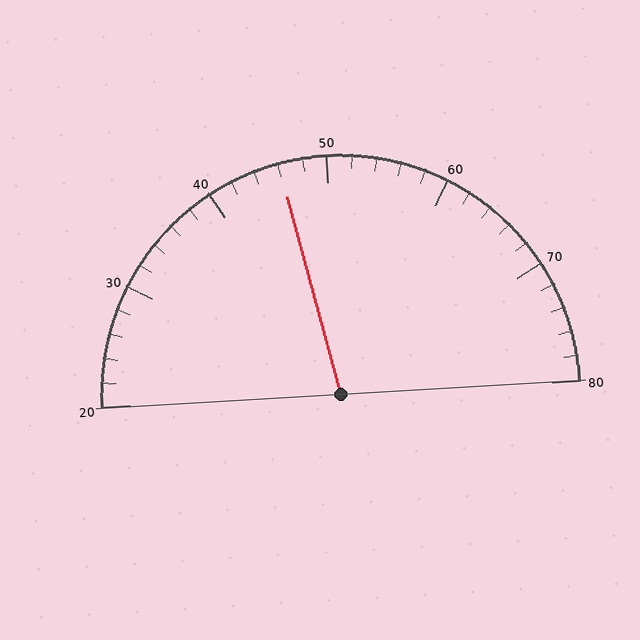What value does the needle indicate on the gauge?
The needle indicates approximately 46.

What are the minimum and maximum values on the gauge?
The gauge ranges from 20 to 80.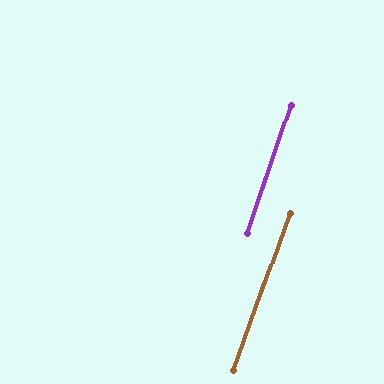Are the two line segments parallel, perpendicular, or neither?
Parallel — their directions differ by only 0.8°.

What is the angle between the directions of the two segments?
Approximately 1 degree.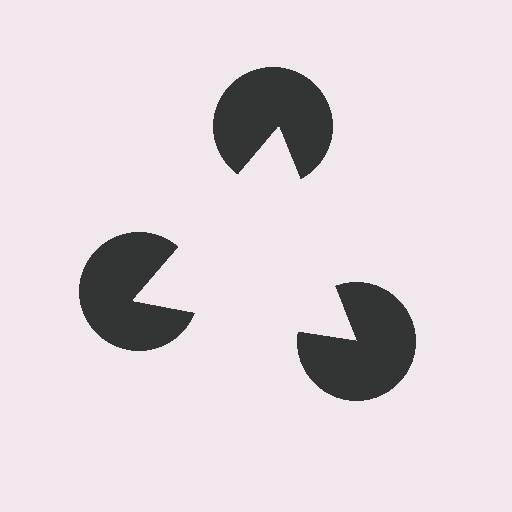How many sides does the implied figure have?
3 sides.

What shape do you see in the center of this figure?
An illusory triangle — its edges are inferred from the aligned wedge cuts in the pac-man discs, not physically drawn.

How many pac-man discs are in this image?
There are 3 — one at each vertex of the illusory triangle.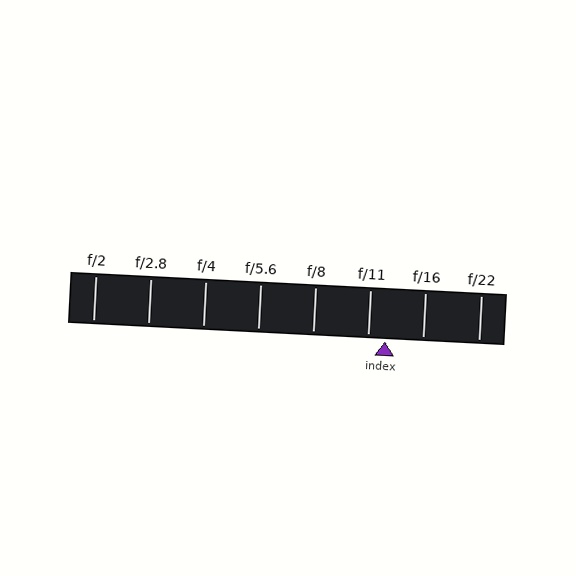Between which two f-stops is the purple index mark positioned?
The index mark is between f/11 and f/16.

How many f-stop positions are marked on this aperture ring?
There are 8 f-stop positions marked.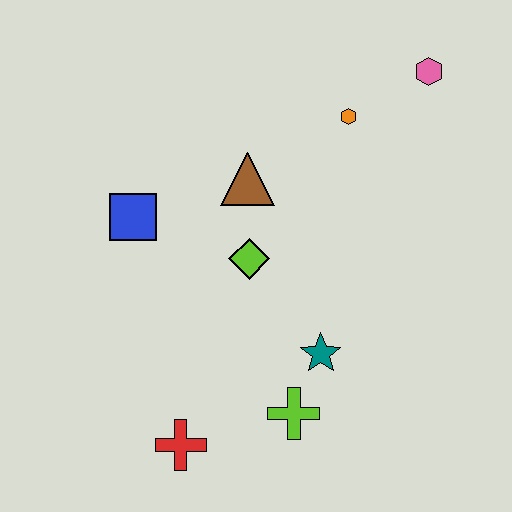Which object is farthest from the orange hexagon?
The red cross is farthest from the orange hexagon.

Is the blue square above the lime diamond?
Yes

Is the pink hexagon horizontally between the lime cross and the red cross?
No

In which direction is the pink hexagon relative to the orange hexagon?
The pink hexagon is to the right of the orange hexagon.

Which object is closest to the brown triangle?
The lime diamond is closest to the brown triangle.